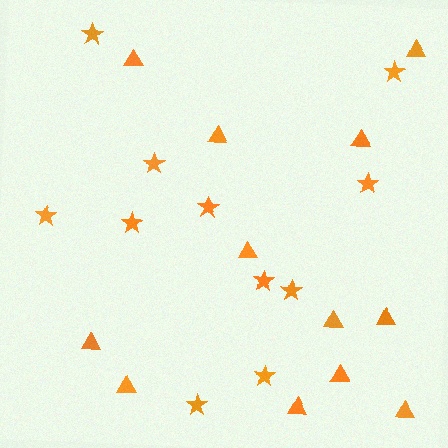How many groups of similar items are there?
There are 2 groups: one group of stars (11) and one group of triangles (12).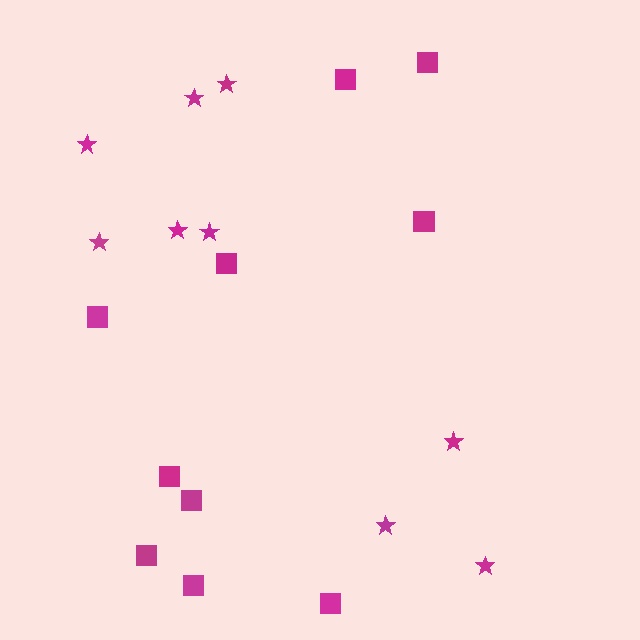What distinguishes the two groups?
There are 2 groups: one group of stars (9) and one group of squares (10).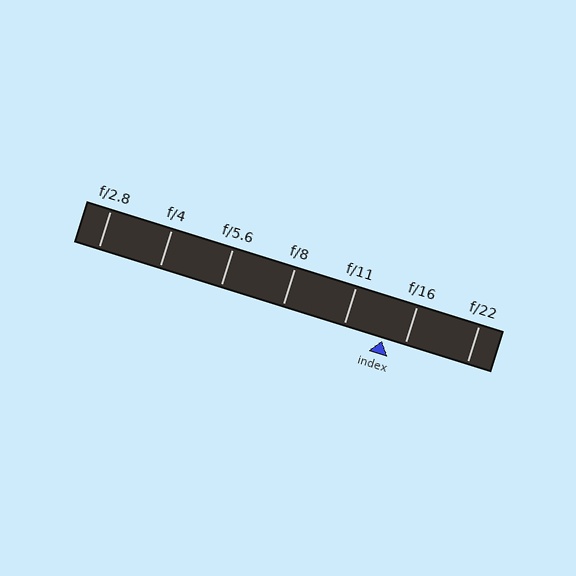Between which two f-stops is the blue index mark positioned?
The index mark is between f/11 and f/16.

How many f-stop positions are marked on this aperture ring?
There are 7 f-stop positions marked.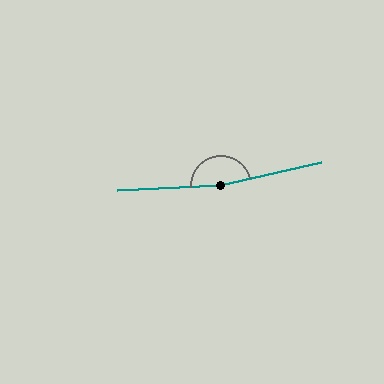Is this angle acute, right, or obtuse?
It is obtuse.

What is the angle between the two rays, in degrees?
Approximately 170 degrees.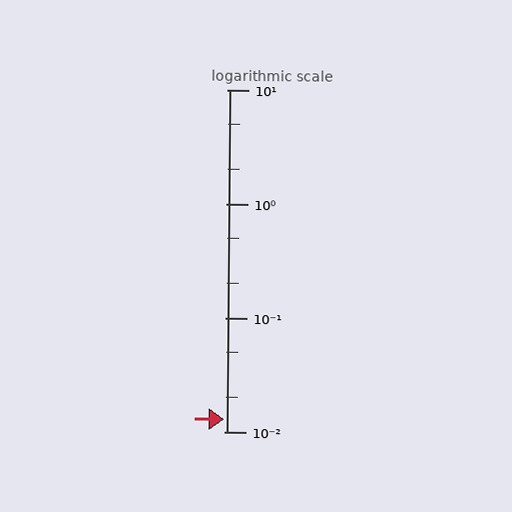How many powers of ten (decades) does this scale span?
The scale spans 3 decades, from 0.01 to 10.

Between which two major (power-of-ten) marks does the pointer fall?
The pointer is between 0.01 and 0.1.